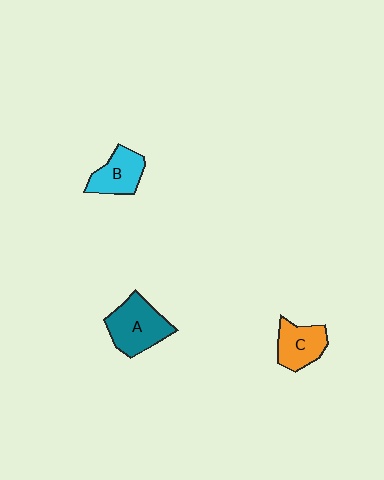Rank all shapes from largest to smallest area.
From largest to smallest: A (teal), C (orange), B (cyan).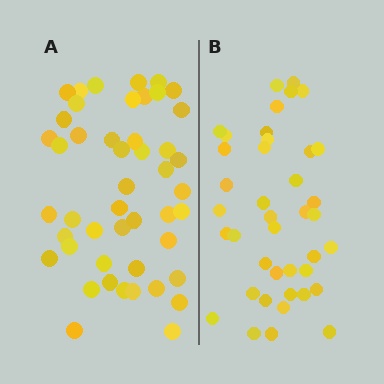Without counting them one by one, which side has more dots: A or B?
Region A (the left region) has more dots.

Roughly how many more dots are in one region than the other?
Region A has roughly 8 or so more dots than region B.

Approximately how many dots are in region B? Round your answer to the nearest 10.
About 40 dots.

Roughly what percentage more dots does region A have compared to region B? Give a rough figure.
About 20% more.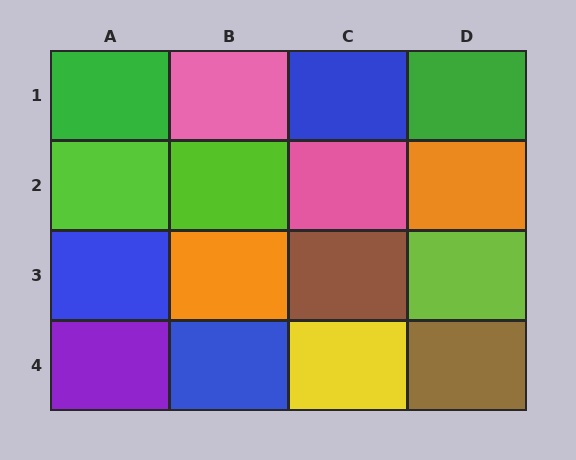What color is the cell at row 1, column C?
Blue.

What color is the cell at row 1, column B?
Pink.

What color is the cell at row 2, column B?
Lime.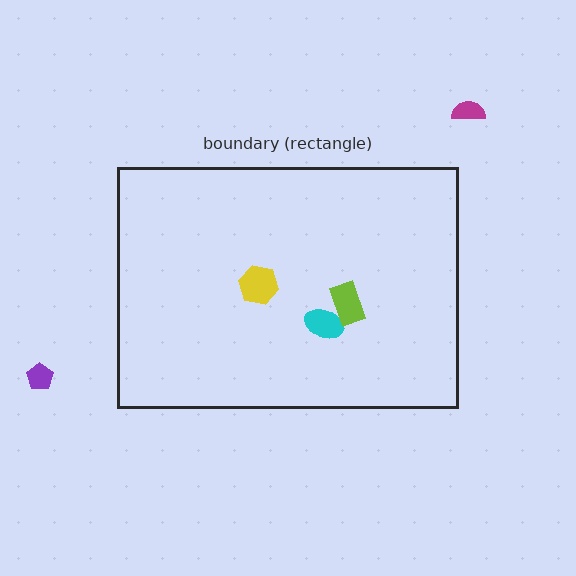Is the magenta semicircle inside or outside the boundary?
Outside.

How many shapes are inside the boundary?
3 inside, 2 outside.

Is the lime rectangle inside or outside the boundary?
Inside.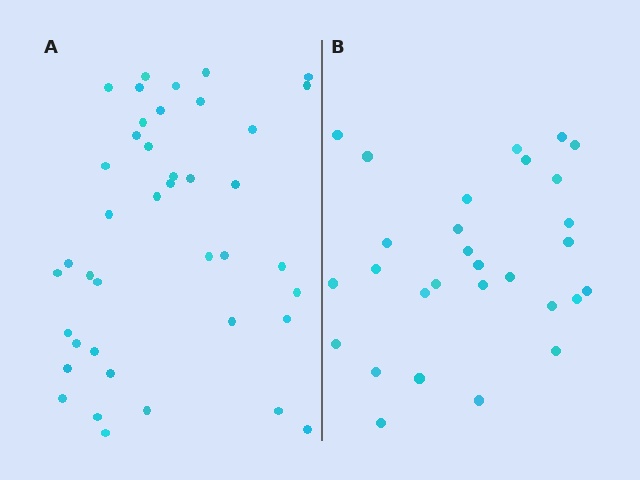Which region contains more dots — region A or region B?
Region A (the left region) has more dots.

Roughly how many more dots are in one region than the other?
Region A has roughly 12 or so more dots than region B.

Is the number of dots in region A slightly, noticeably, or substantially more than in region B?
Region A has noticeably more, but not dramatically so. The ratio is roughly 1.4 to 1.